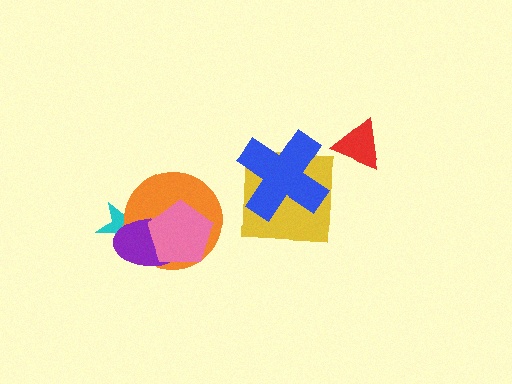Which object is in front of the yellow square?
The blue cross is in front of the yellow square.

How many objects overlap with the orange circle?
3 objects overlap with the orange circle.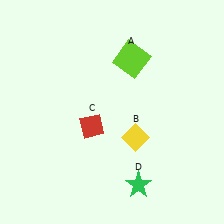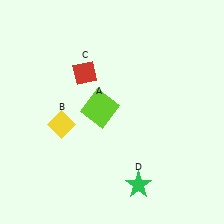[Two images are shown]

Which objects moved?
The objects that moved are: the lime square (A), the yellow diamond (B), the red diamond (C).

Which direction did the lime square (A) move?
The lime square (A) moved down.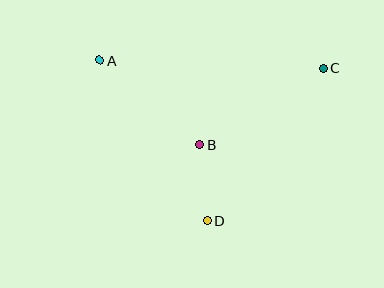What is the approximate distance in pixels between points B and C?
The distance between B and C is approximately 146 pixels.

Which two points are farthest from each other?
Points A and C are farthest from each other.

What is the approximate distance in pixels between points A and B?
The distance between A and B is approximately 130 pixels.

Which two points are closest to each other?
Points B and D are closest to each other.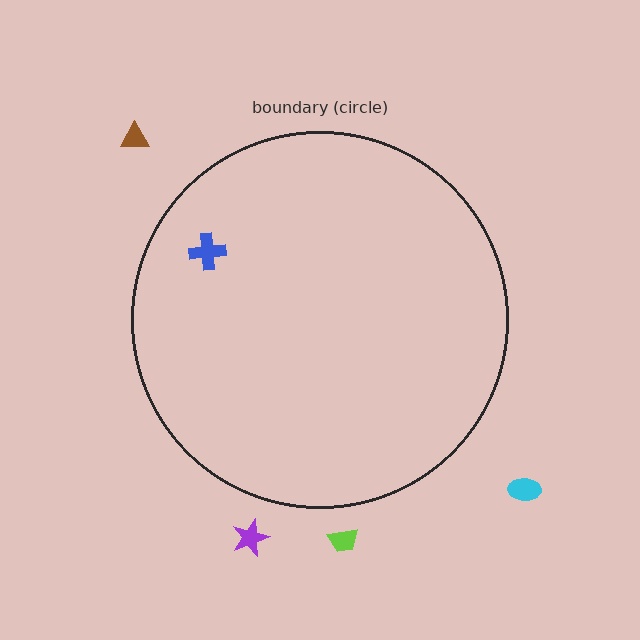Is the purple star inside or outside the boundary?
Outside.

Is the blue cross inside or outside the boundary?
Inside.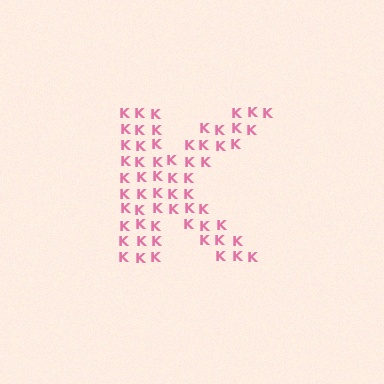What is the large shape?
The large shape is the letter K.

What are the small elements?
The small elements are letter K's.